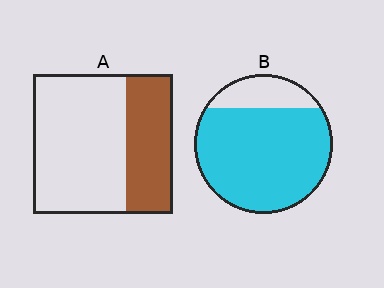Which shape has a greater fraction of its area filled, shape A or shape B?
Shape B.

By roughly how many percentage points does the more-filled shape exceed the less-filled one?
By roughly 50 percentage points (B over A).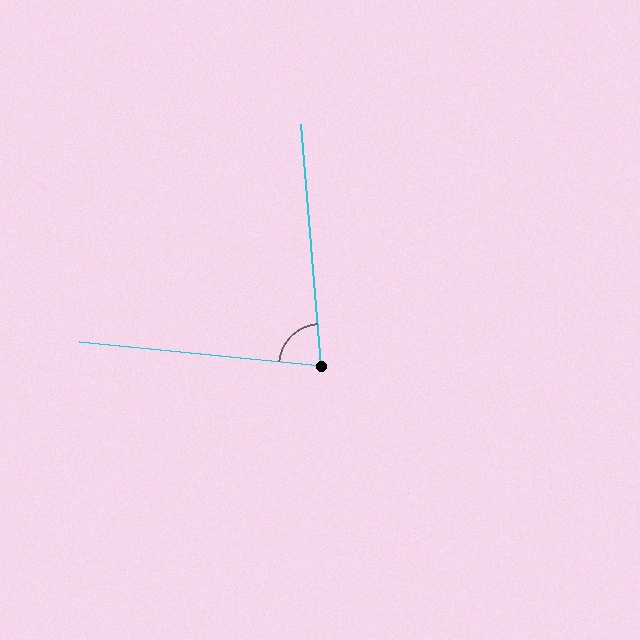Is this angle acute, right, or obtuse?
It is acute.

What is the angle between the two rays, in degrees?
Approximately 80 degrees.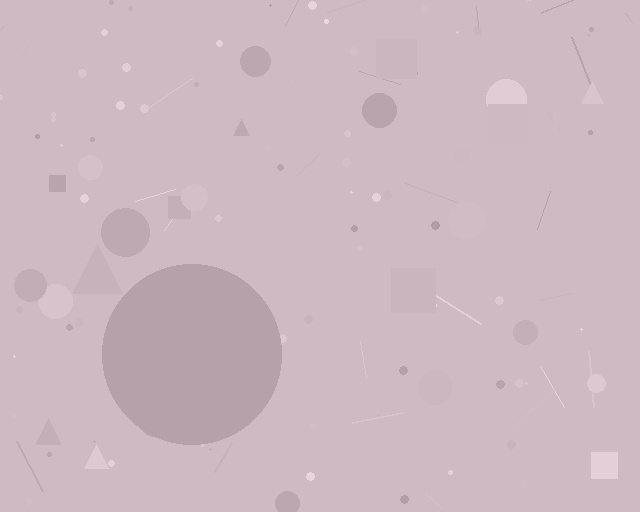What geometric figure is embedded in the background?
A circle is embedded in the background.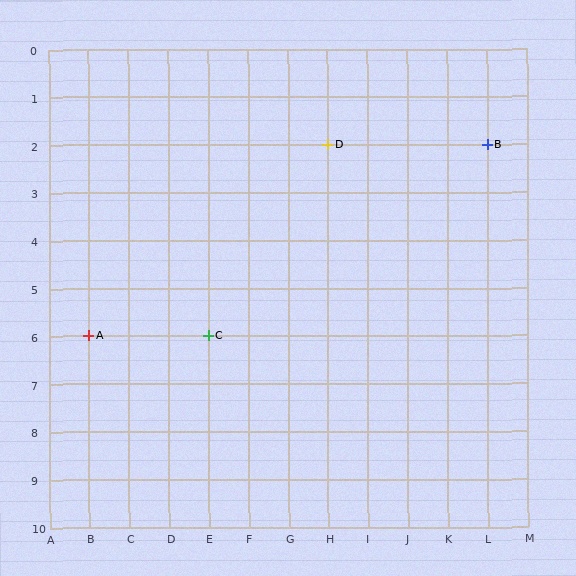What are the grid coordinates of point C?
Point C is at grid coordinates (E, 6).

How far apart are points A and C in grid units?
Points A and C are 3 columns apart.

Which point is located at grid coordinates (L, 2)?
Point B is at (L, 2).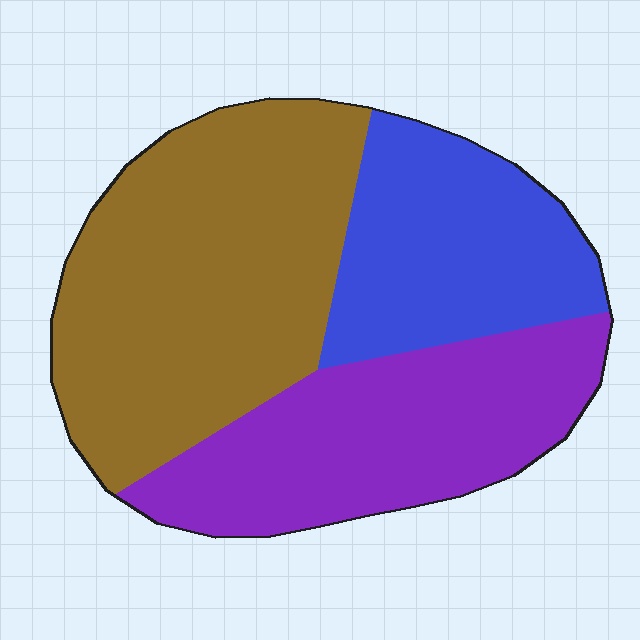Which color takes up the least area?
Blue, at roughly 25%.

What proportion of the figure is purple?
Purple takes up between a quarter and a half of the figure.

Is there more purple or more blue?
Purple.